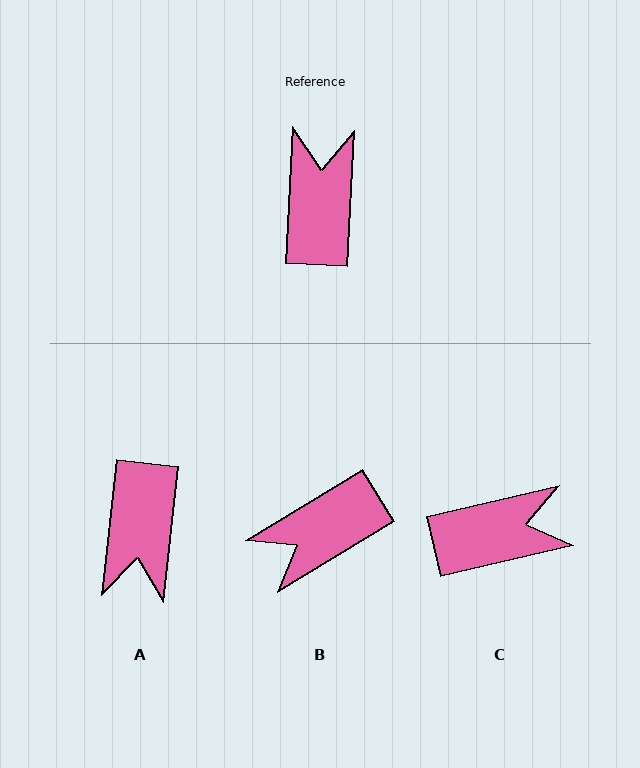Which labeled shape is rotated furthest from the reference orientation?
A, about 177 degrees away.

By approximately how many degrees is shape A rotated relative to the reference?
Approximately 177 degrees counter-clockwise.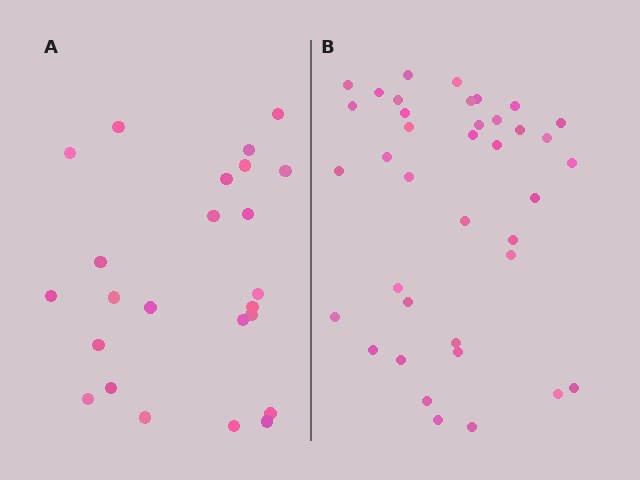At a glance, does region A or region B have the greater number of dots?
Region B (the right region) has more dots.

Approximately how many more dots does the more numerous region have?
Region B has approximately 15 more dots than region A.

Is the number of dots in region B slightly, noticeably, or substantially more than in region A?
Region B has substantially more. The ratio is roughly 1.6 to 1.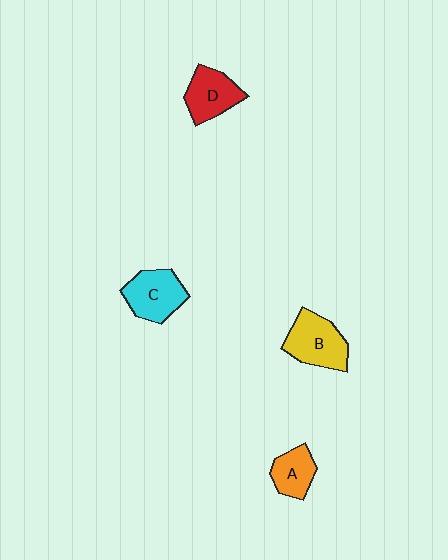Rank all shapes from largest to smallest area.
From largest to smallest: B (yellow), C (cyan), D (red), A (orange).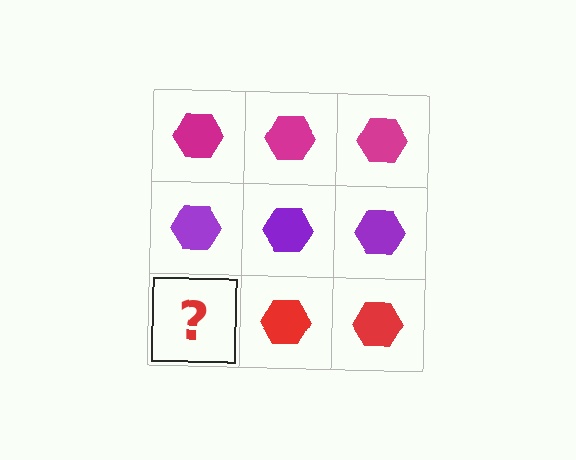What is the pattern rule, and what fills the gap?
The rule is that each row has a consistent color. The gap should be filled with a red hexagon.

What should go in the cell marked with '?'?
The missing cell should contain a red hexagon.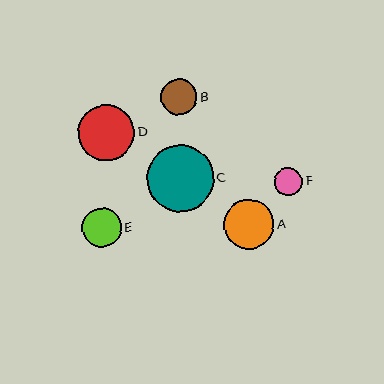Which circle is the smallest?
Circle F is the smallest with a size of approximately 28 pixels.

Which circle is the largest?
Circle C is the largest with a size of approximately 67 pixels.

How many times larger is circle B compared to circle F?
Circle B is approximately 1.3 times the size of circle F.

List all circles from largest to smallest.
From largest to smallest: C, D, A, E, B, F.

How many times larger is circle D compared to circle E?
Circle D is approximately 1.4 times the size of circle E.